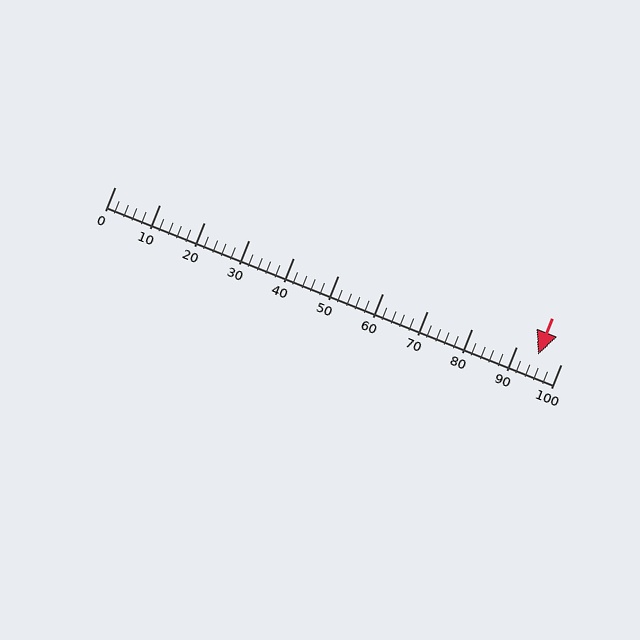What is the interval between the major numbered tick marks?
The major tick marks are spaced 10 units apart.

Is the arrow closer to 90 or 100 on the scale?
The arrow is closer to 90.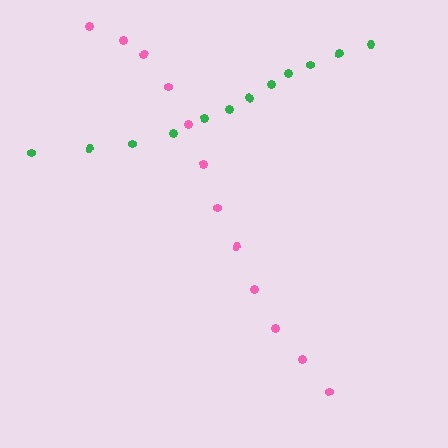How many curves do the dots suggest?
There are 2 distinct paths.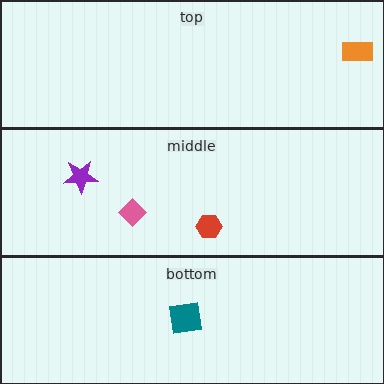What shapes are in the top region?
The orange rectangle.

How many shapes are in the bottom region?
1.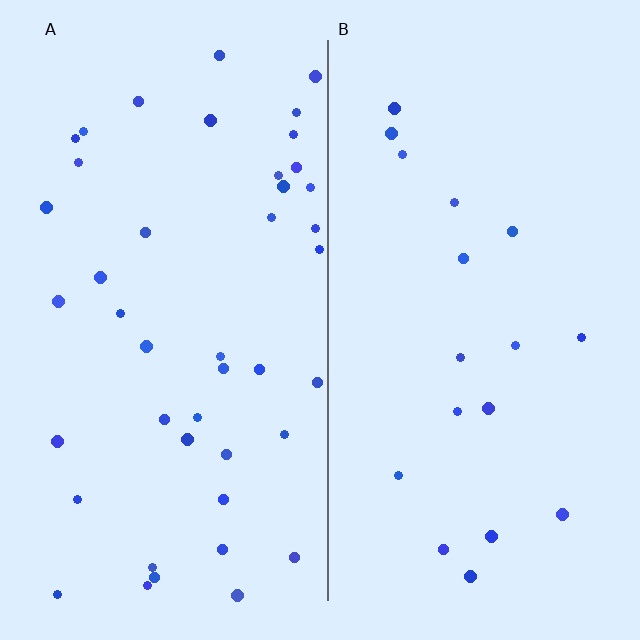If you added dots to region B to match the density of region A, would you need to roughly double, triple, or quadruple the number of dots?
Approximately double.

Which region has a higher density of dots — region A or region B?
A (the left).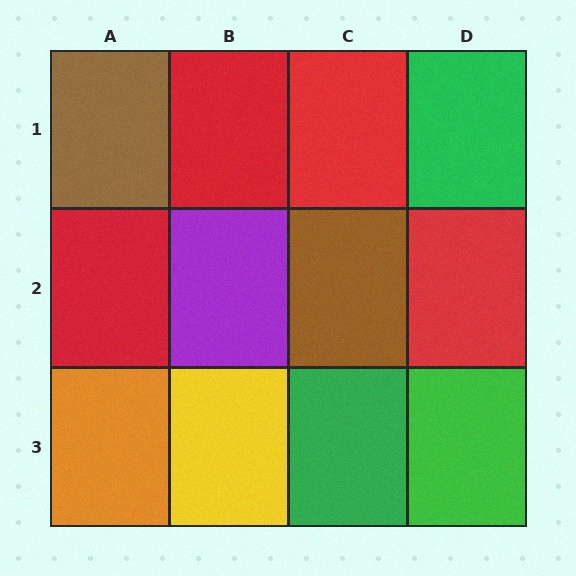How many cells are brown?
2 cells are brown.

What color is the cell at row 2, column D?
Red.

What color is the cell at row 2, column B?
Purple.